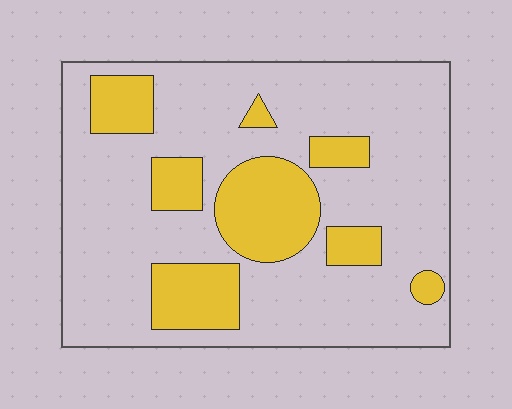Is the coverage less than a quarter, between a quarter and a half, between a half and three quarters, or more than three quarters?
Less than a quarter.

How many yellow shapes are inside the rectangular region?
8.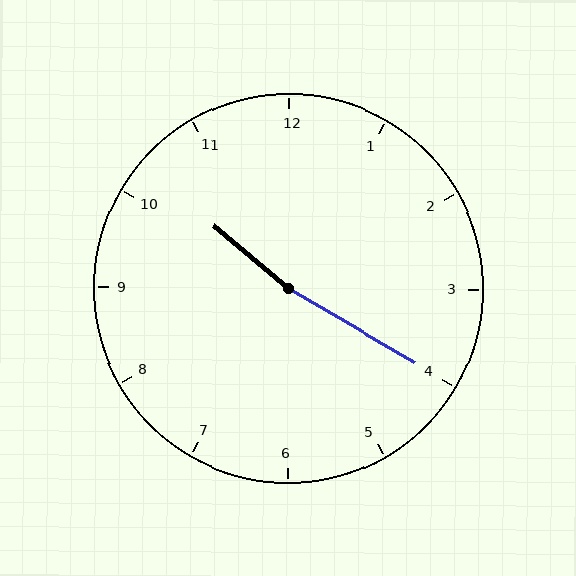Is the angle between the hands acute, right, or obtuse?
It is obtuse.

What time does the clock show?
10:20.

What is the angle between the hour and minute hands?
Approximately 170 degrees.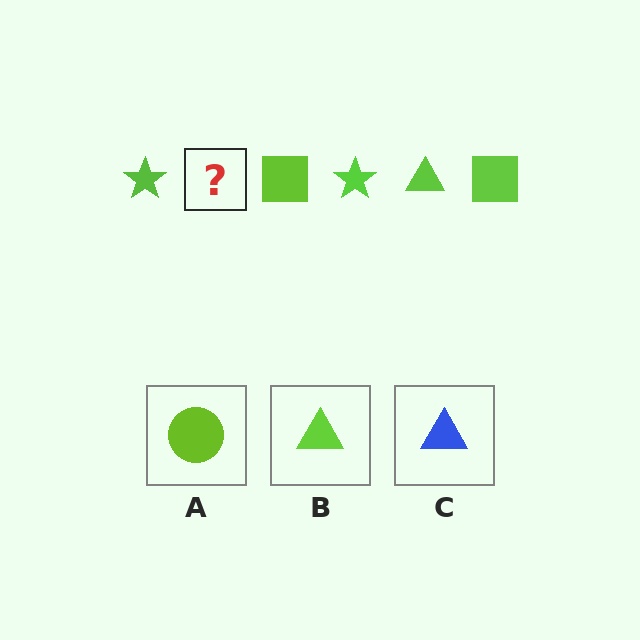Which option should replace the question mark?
Option B.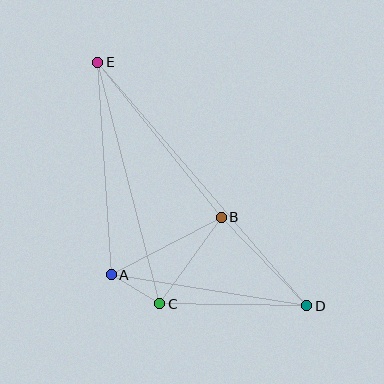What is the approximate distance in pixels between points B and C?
The distance between B and C is approximately 106 pixels.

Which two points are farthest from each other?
Points D and E are farthest from each other.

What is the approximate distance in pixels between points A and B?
The distance between A and B is approximately 124 pixels.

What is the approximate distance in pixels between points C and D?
The distance between C and D is approximately 147 pixels.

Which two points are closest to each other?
Points A and C are closest to each other.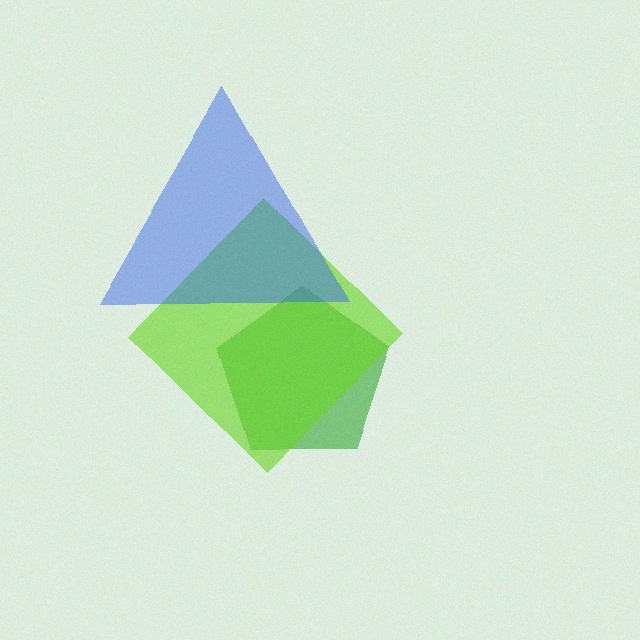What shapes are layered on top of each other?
The layered shapes are: a green pentagon, a lime diamond, a blue triangle.